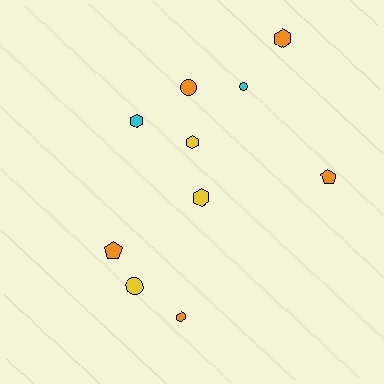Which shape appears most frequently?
Hexagon, with 5 objects.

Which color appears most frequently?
Orange, with 5 objects.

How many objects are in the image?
There are 10 objects.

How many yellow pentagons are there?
There are no yellow pentagons.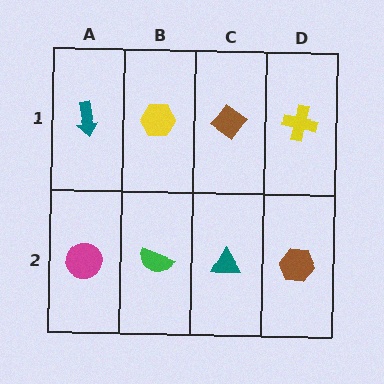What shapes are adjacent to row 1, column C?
A teal triangle (row 2, column C), a yellow hexagon (row 1, column B), a yellow cross (row 1, column D).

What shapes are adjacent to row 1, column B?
A green semicircle (row 2, column B), a teal arrow (row 1, column A), a brown diamond (row 1, column C).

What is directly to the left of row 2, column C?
A green semicircle.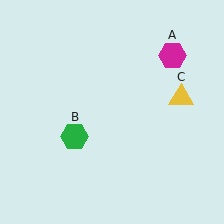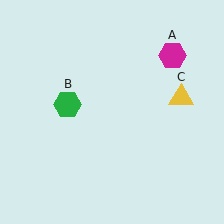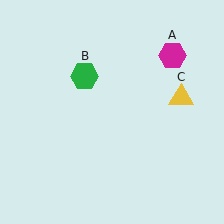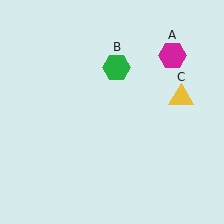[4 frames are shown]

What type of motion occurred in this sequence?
The green hexagon (object B) rotated clockwise around the center of the scene.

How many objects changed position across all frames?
1 object changed position: green hexagon (object B).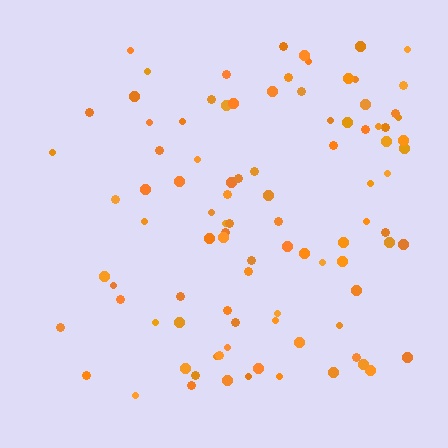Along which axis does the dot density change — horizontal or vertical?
Horizontal.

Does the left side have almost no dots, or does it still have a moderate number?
Still a moderate number, just noticeably fewer than the right.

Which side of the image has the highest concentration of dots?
The right.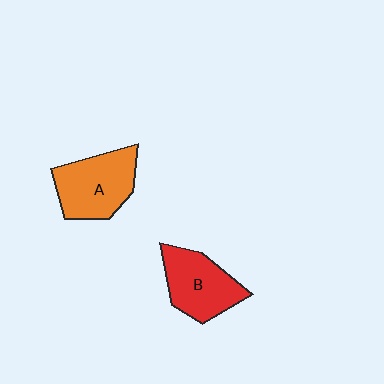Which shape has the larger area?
Shape A (orange).